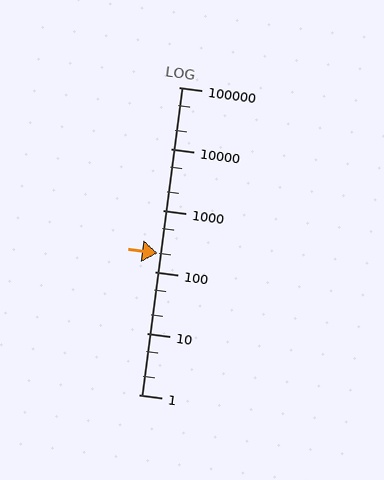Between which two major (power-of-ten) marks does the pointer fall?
The pointer is between 100 and 1000.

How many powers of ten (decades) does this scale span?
The scale spans 5 decades, from 1 to 100000.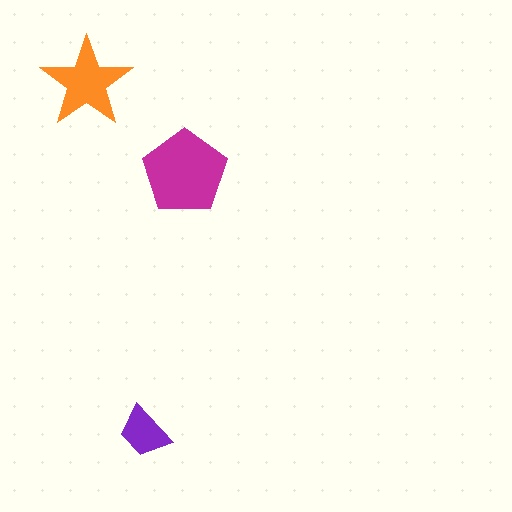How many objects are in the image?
There are 3 objects in the image.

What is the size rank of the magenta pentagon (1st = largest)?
1st.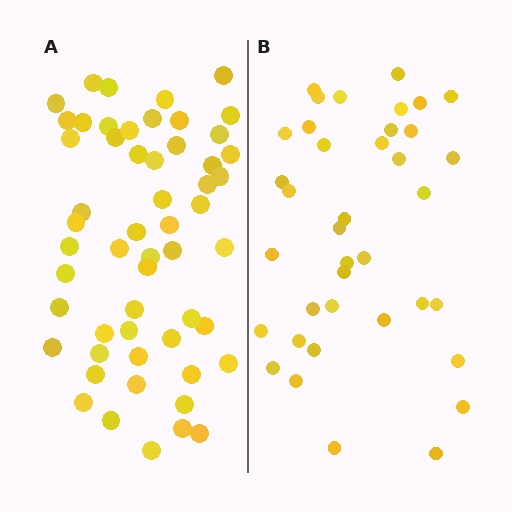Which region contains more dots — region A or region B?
Region A (the left region) has more dots.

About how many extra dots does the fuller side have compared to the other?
Region A has approximately 15 more dots than region B.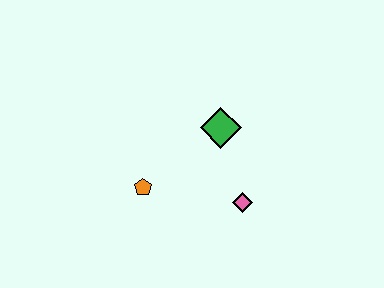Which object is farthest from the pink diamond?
The orange pentagon is farthest from the pink diamond.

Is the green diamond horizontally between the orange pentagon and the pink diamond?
Yes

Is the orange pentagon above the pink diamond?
Yes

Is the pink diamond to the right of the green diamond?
Yes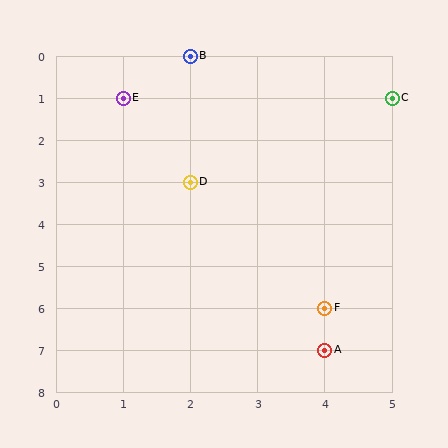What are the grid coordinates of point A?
Point A is at grid coordinates (4, 7).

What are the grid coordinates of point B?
Point B is at grid coordinates (2, 0).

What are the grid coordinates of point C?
Point C is at grid coordinates (5, 1).